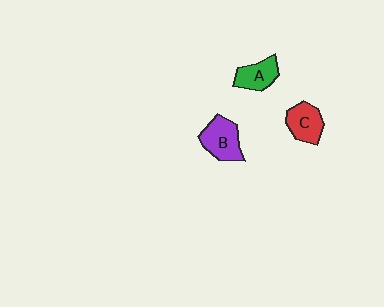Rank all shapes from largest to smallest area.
From largest to smallest: B (purple), C (red), A (green).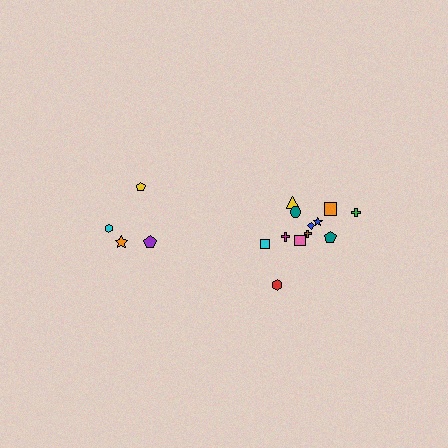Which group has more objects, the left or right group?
The right group.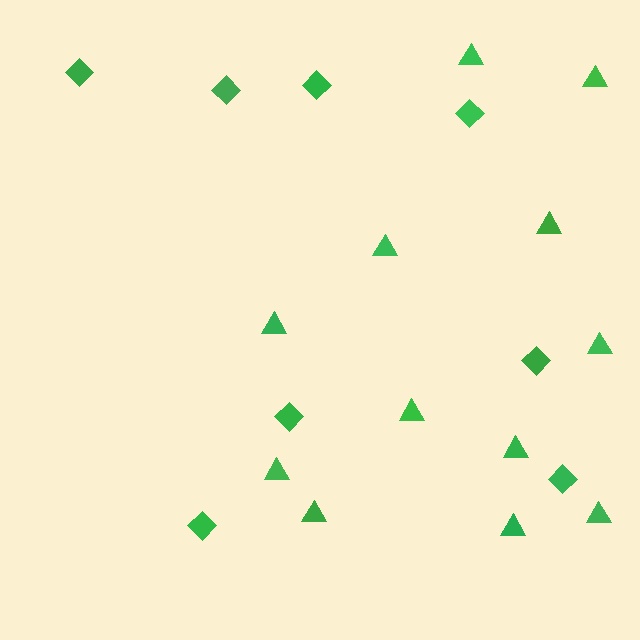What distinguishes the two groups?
There are 2 groups: one group of diamonds (8) and one group of triangles (12).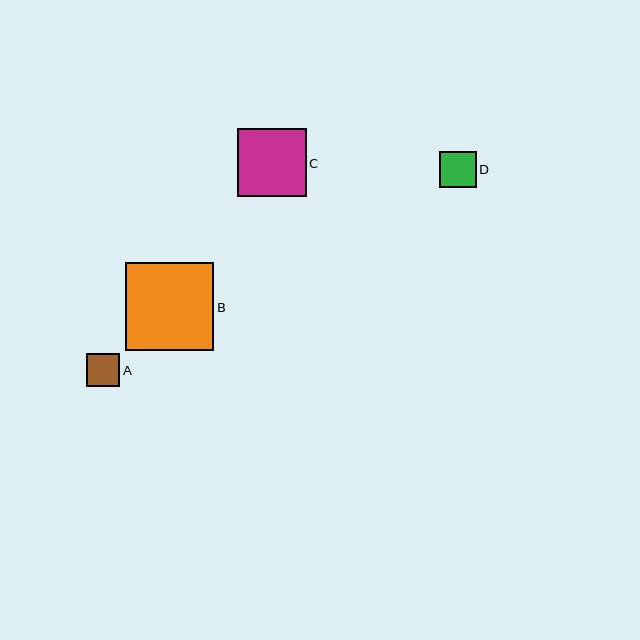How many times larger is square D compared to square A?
Square D is approximately 1.1 times the size of square A.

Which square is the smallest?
Square A is the smallest with a size of approximately 33 pixels.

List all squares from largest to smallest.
From largest to smallest: B, C, D, A.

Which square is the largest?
Square B is the largest with a size of approximately 88 pixels.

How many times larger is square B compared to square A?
Square B is approximately 2.7 times the size of square A.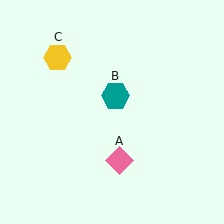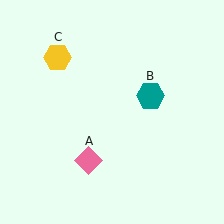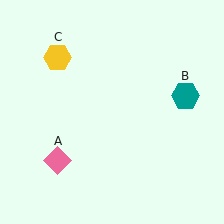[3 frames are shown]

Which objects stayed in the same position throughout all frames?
Yellow hexagon (object C) remained stationary.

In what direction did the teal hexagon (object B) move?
The teal hexagon (object B) moved right.